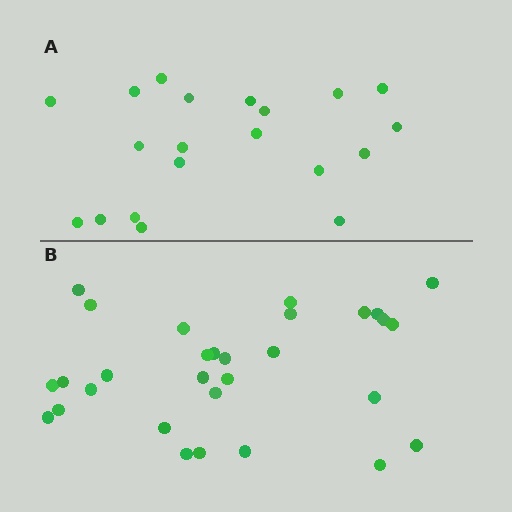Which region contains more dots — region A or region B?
Region B (the bottom region) has more dots.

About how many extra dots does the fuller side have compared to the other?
Region B has roughly 10 or so more dots than region A.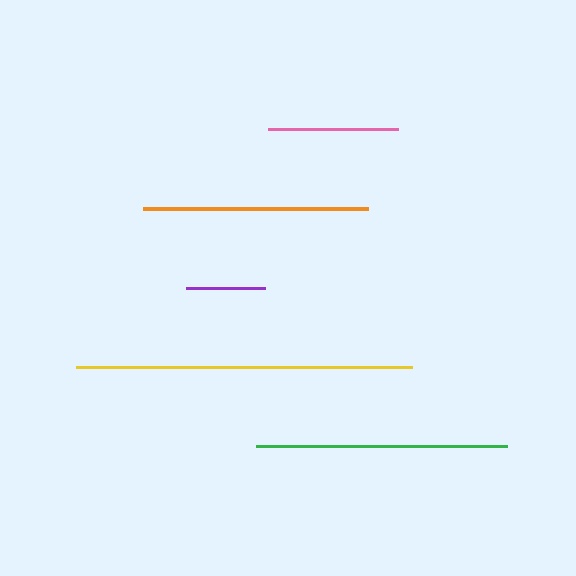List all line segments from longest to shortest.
From longest to shortest: yellow, green, orange, pink, purple.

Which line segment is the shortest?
The purple line is the shortest at approximately 79 pixels.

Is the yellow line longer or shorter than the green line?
The yellow line is longer than the green line.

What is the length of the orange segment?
The orange segment is approximately 224 pixels long.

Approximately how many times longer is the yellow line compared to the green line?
The yellow line is approximately 1.3 times the length of the green line.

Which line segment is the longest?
The yellow line is the longest at approximately 336 pixels.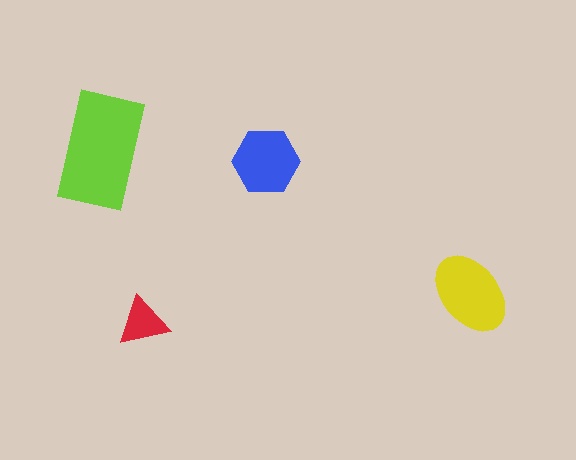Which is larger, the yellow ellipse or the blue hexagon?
The yellow ellipse.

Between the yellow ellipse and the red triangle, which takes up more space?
The yellow ellipse.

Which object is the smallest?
The red triangle.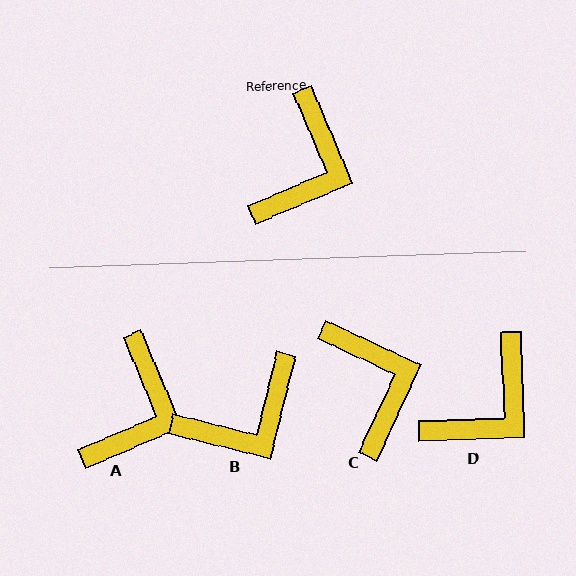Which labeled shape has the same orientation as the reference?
A.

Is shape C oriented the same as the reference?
No, it is off by about 42 degrees.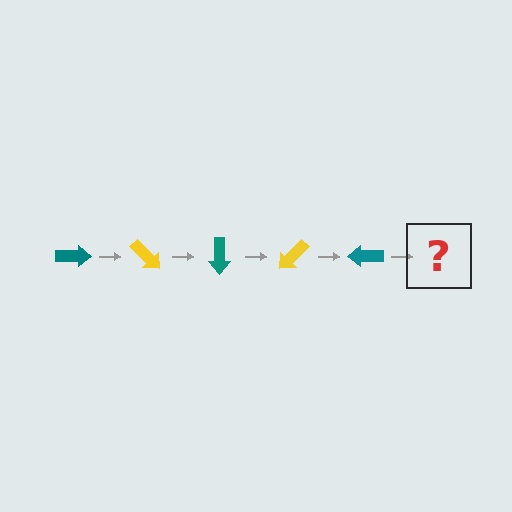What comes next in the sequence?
The next element should be a yellow arrow, rotated 225 degrees from the start.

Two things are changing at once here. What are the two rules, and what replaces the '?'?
The two rules are that it rotates 45 degrees each step and the color cycles through teal and yellow. The '?' should be a yellow arrow, rotated 225 degrees from the start.